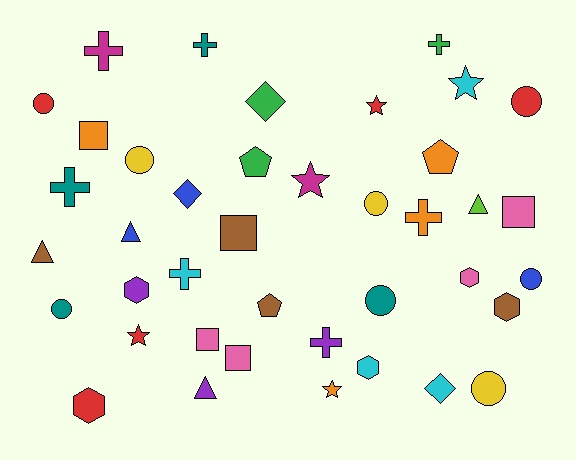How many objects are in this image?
There are 40 objects.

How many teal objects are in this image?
There are 4 teal objects.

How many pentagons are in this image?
There are 3 pentagons.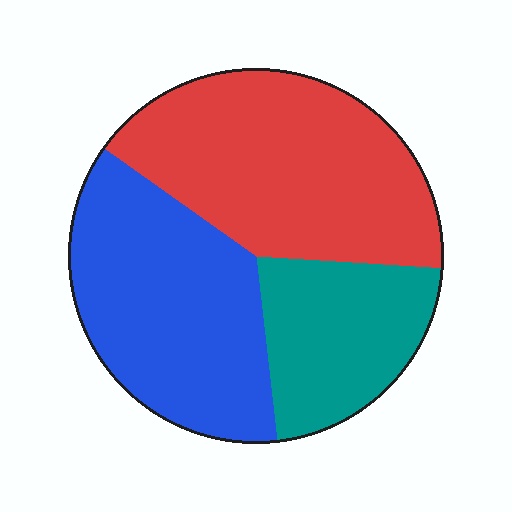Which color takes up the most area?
Red, at roughly 40%.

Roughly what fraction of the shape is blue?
Blue covers around 35% of the shape.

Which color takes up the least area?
Teal, at roughly 20%.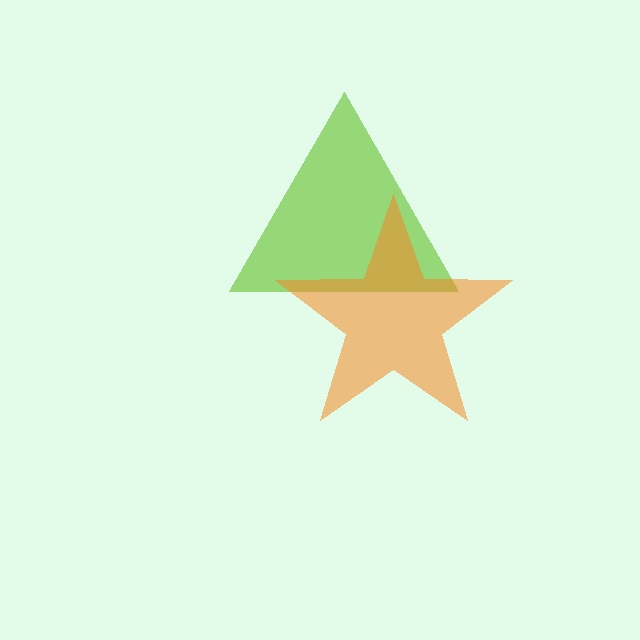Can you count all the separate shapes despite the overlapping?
Yes, there are 2 separate shapes.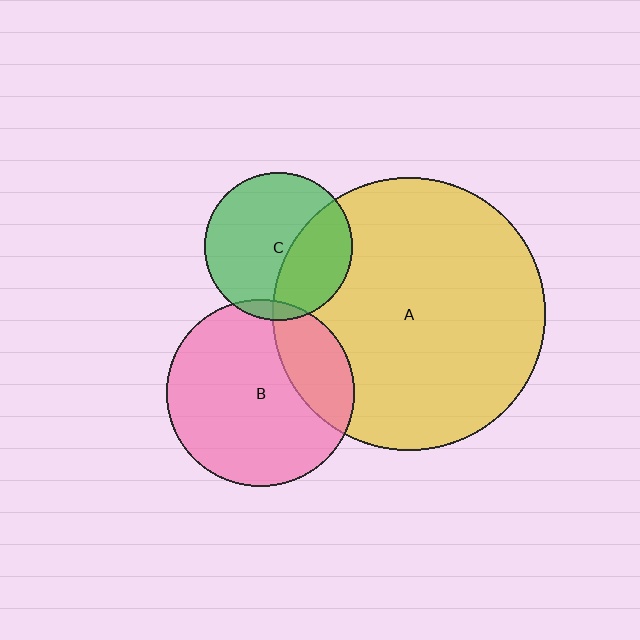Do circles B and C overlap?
Yes.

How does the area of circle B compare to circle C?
Approximately 1.6 times.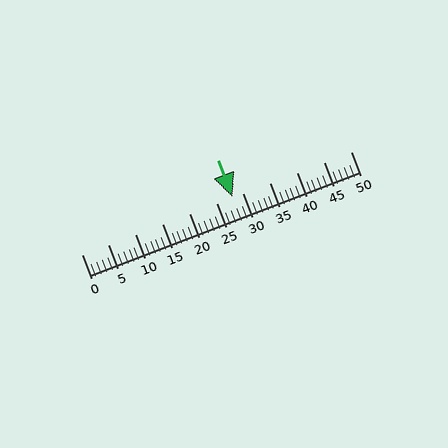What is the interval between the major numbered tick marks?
The major tick marks are spaced 5 units apart.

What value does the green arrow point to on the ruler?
The green arrow points to approximately 28.